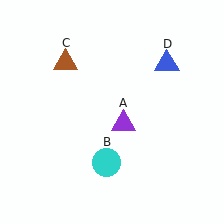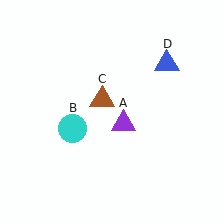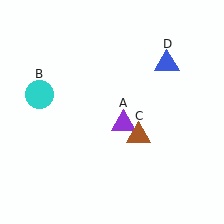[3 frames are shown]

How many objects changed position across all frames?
2 objects changed position: cyan circle (object B), brown triangle (object C).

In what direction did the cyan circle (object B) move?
The cyan circle (object B) moved up and to the left.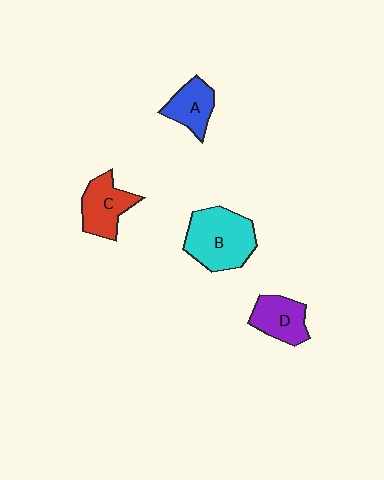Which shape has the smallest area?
Shape A (blue).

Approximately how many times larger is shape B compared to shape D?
Approximately 1.7 times.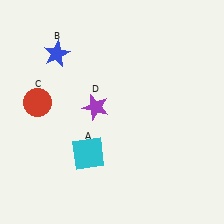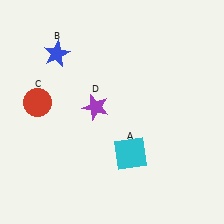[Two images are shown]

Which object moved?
The cyan square (A) moved right.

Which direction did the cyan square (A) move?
The cyan square (A) moved right.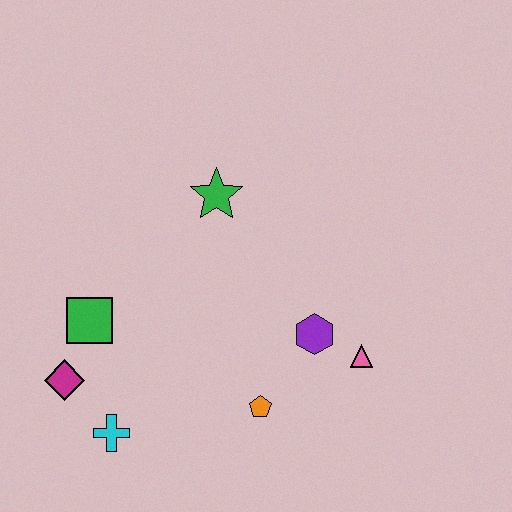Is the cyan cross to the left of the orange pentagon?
Yes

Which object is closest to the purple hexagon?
The pink triangle is closest to the purple hexagon.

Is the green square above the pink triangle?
Yes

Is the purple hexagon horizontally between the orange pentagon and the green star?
No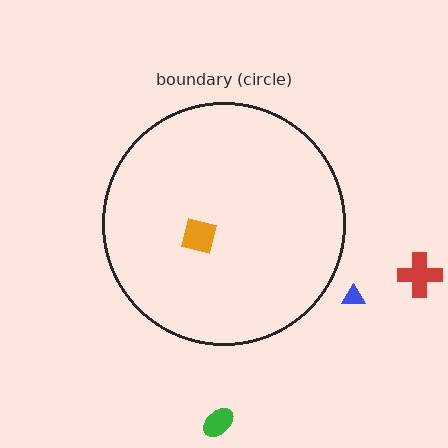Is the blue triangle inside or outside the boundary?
Outside.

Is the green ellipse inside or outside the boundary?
Outside.